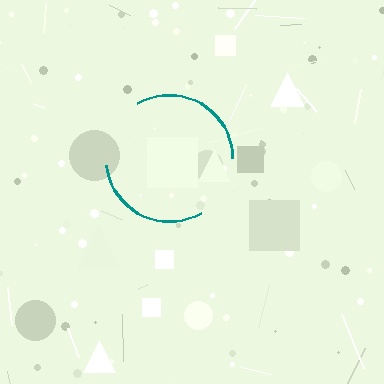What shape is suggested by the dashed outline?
The dashed outline suggests a circle.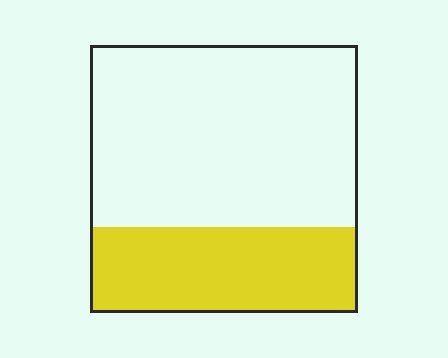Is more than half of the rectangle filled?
No.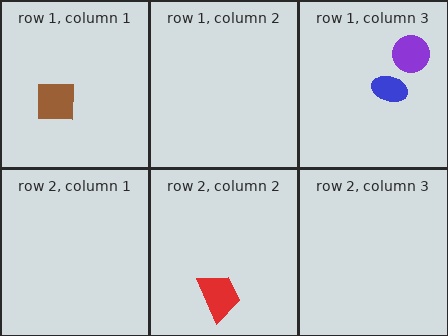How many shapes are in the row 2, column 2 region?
1.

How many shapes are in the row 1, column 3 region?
2.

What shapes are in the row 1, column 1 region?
The brown square.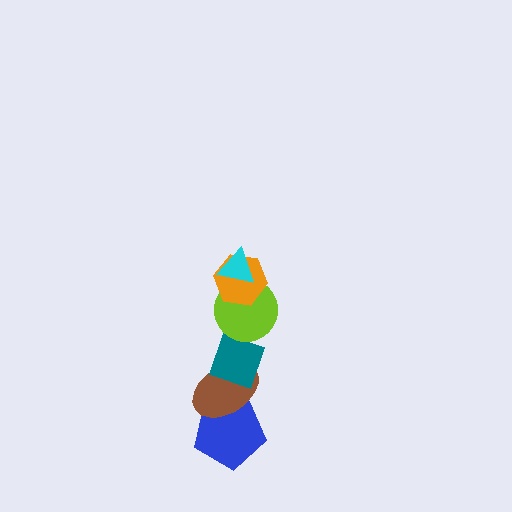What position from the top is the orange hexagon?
The orange hexagon is 2nd from the top.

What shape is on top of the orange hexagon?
The cyan triangle is on top of the orange hexagon.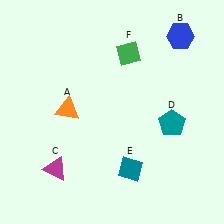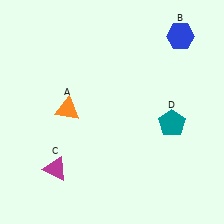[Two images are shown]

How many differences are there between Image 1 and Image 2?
There are 2 differences between the two images.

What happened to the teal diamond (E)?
The teal diamond (E) was removed in Image 2. It was in the bottom-right area of Image 1.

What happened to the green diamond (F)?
The green diamond (F) was removed in Image 2. It was in the top-right area of Image 1.